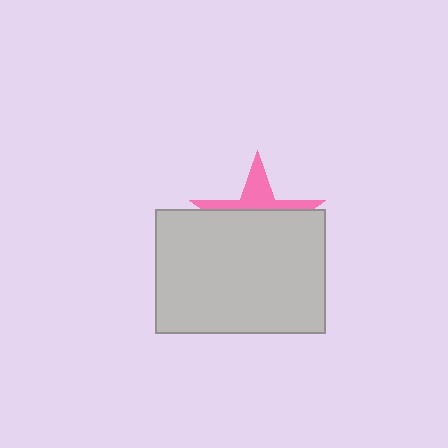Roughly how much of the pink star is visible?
A small part of it is visible (roughly 35%).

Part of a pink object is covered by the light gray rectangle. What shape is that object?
It is a star.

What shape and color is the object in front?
The object in front is a light gray rectangle.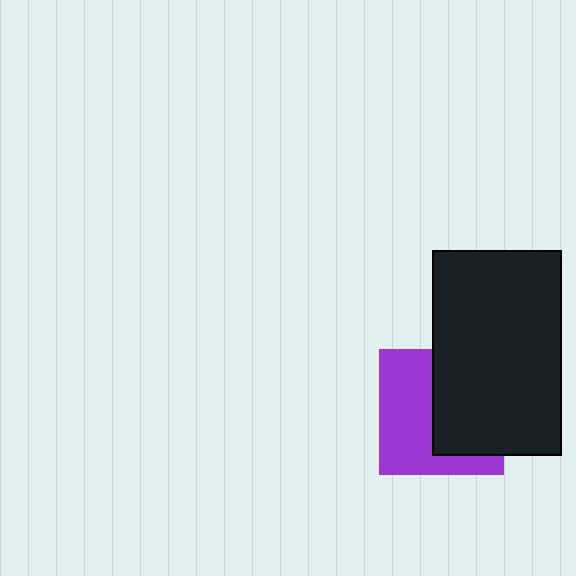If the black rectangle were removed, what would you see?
You would see the complete purple square.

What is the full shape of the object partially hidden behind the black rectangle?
The partially hidden object is a purple square.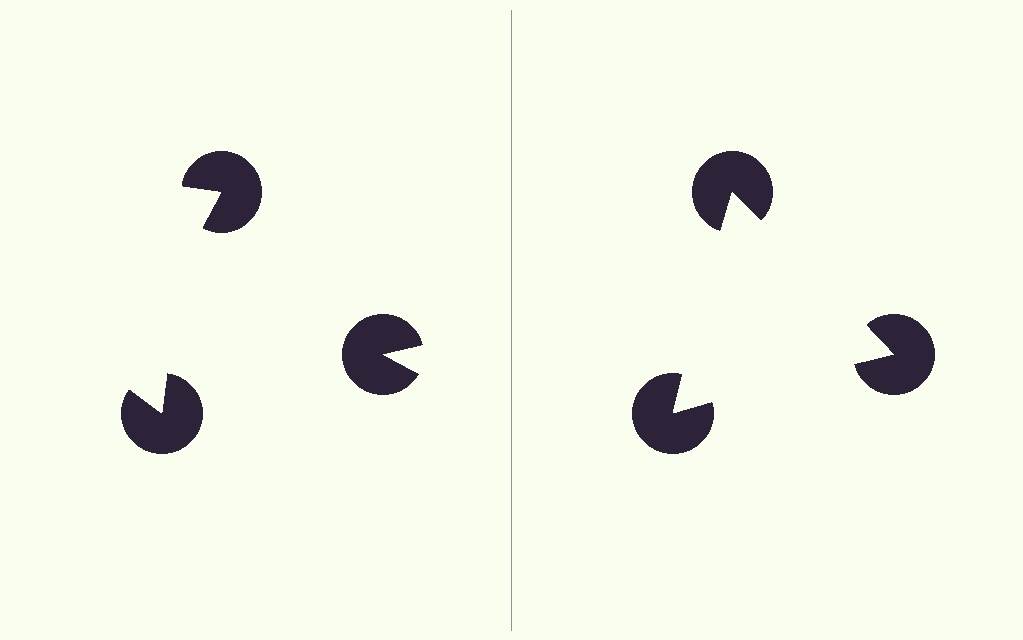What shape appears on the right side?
An illusory triangle.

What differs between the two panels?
The pac-man discs are positioned identically on both sides; only the wedge orientations differ. On the right they align to a triangle; on the left they are misaligned.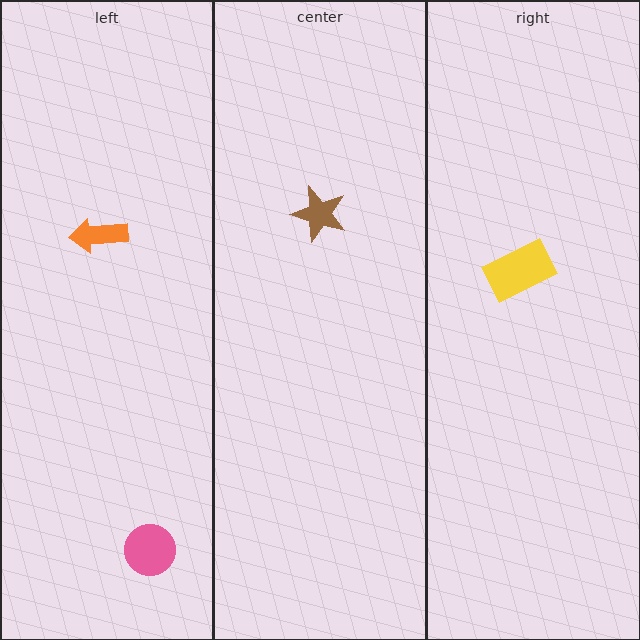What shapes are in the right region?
The yellow rectangle.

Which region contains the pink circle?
The left region.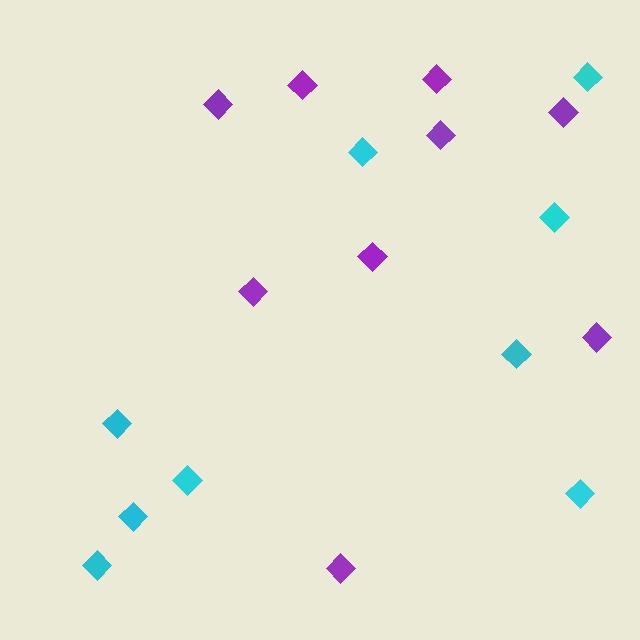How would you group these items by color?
There are 2 groups: one group of cyan diamonds (9) and one group of purple diamonds (9).